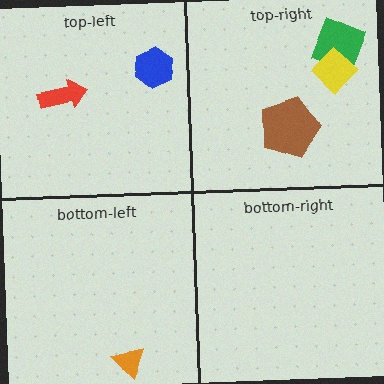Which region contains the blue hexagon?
The top-left region.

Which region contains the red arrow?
The top-left region.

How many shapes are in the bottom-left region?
1.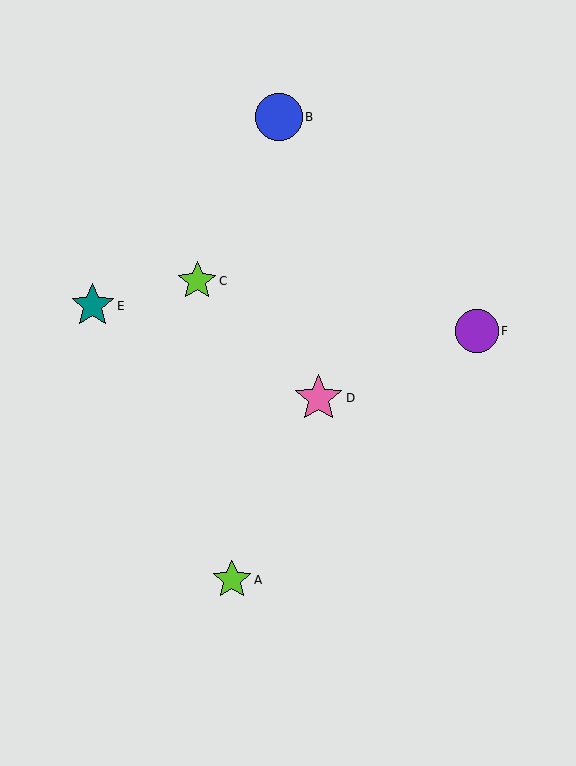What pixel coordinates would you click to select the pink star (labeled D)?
Click at (319, 398) to select the pink star D.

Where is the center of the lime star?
The center of the lime star is at (197, 281).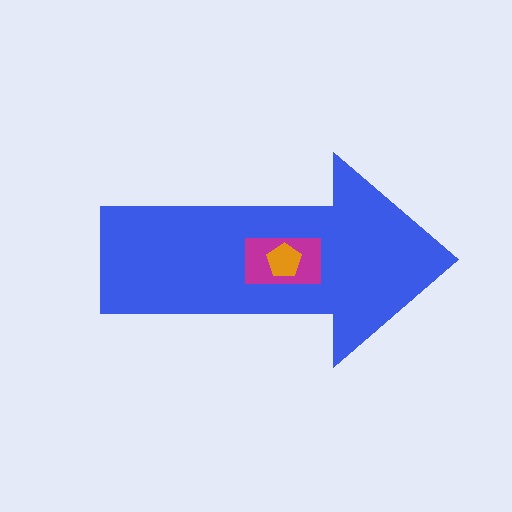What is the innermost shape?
The orange pentagon.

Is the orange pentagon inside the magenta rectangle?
Yes.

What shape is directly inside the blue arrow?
The magenta rectangle.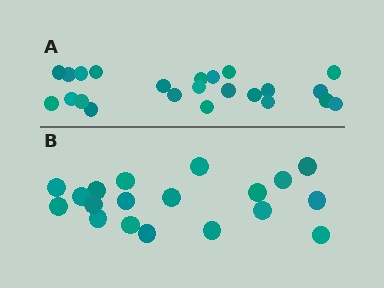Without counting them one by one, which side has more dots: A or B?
Region A (the top region) has more dots.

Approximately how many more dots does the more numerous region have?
Region A has about 4 more dots than region B.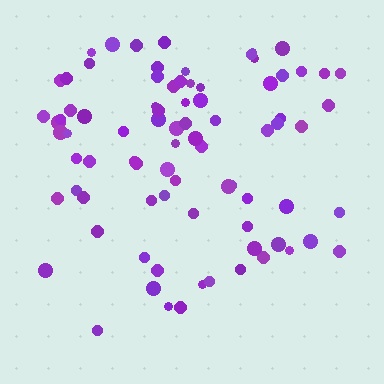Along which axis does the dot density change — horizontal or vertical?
Vertical.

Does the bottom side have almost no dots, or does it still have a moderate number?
Still a moderate number, just noticeably fewer than the top.